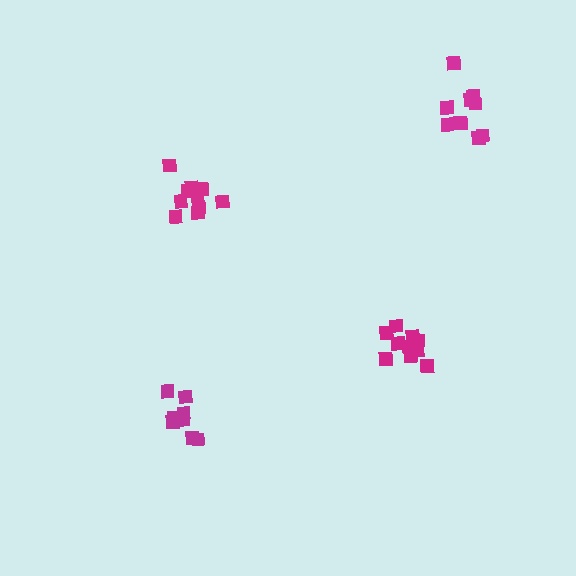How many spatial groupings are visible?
There are 4 spatial groupings.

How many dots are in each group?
Group 1: 10 dots, Group 2: 11 dots, Group 3: 9 dots, Group 4: 9 dots (39 total).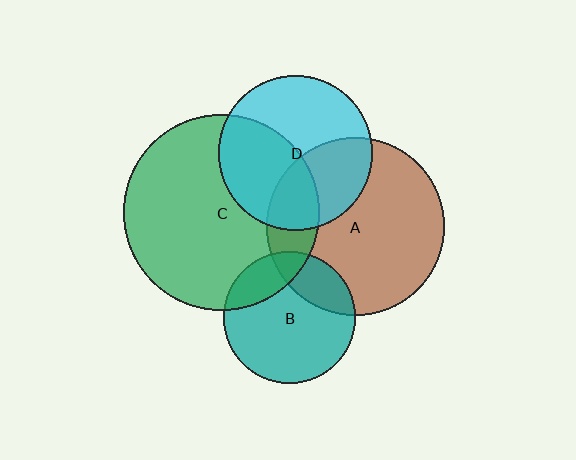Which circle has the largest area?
Circle C (green).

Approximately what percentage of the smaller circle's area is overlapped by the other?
Approximately 45%.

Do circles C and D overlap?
Yes.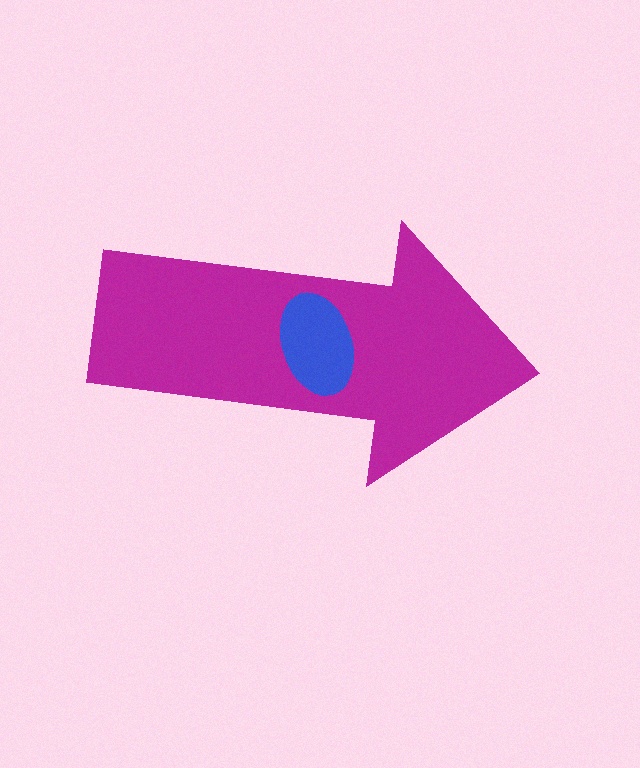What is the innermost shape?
The blue ellipse.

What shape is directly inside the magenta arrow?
The blue ellipse.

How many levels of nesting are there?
2.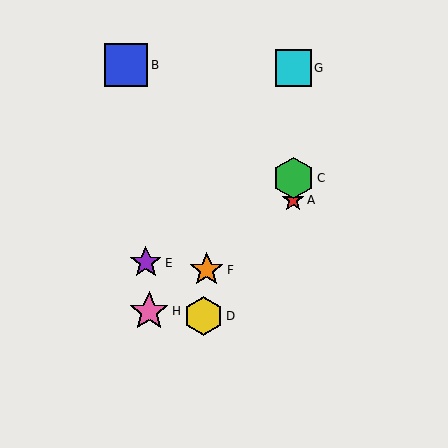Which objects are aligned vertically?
Objects A, C, G are aligned vertically.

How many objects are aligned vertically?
3 objects (A, C, G) are aligned vertically.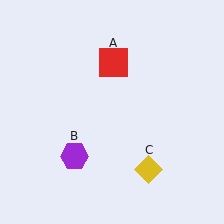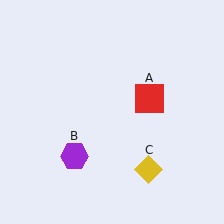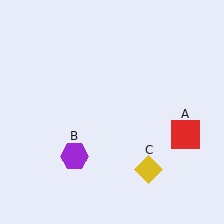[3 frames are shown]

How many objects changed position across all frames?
1 object changed position: red square (object A).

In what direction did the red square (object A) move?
The red square (object A) moved down and to the right.